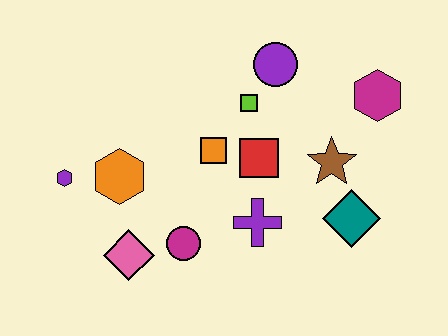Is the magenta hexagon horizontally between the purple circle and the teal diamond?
No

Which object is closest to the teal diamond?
The brown star is closest to the teal diamond.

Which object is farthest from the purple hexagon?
The magenta hexagon is farthest from the purple hexagon.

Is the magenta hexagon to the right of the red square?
Yes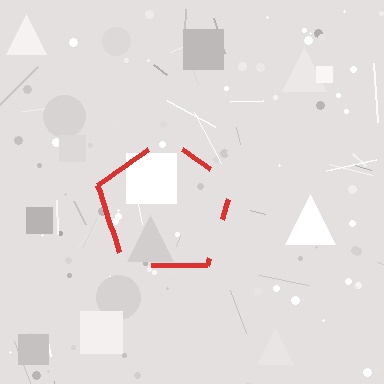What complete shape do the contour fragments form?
The contour fragments form a pentagon.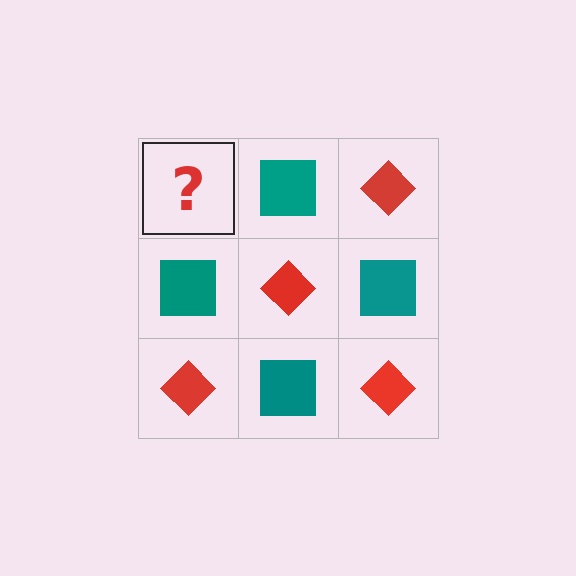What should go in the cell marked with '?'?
The missing cell should contain a red diamond.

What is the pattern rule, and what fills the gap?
The rule is that it alternates red diamond and teal square in a checkerboard pattern. The gap should be filled with a red diamond.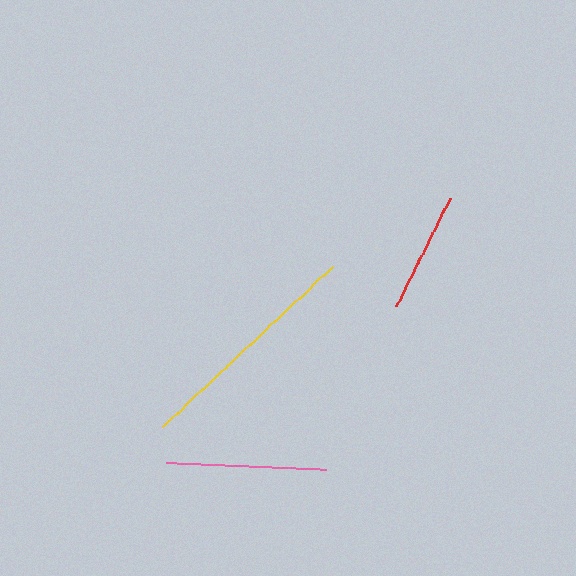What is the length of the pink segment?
The pink segment is approximately 161 pixels long.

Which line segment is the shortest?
The red line is the shortest at approximately 121 pixels.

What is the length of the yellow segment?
The yellow segment is approximately 233 pixels long.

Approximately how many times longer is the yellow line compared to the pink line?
The yellow line is approximately 1.5 times the length of the pink line.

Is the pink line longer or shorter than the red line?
The pink line is longer than the red line.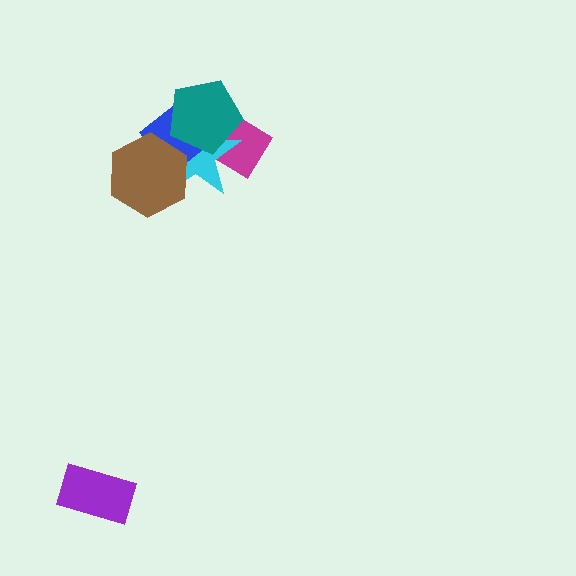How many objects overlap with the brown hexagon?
2 objects overlap with the brown hexagon.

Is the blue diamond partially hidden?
Yes, it is partially covered by another shape.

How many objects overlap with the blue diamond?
4 objects overlap with the blue diamond.